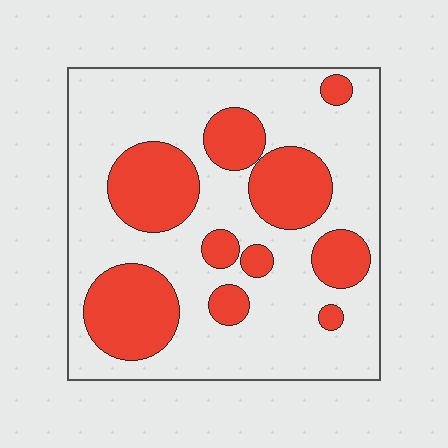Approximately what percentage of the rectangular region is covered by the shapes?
Approximately 30%.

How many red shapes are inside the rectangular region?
10.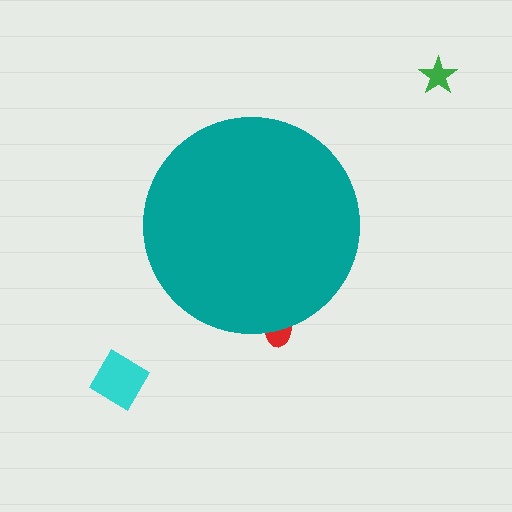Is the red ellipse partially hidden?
Yes, the red ellipse is partially hidden behind the teal circle.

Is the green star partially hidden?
No, the green star is fully visible.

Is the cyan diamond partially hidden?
No, the cyan diamond is fully visible.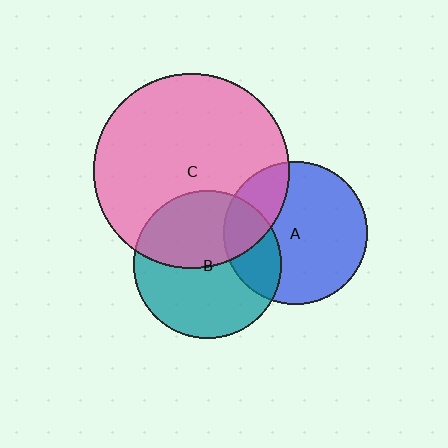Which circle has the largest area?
Circle C (pink).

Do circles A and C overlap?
Yes.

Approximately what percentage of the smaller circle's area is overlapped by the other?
Approximately 25%.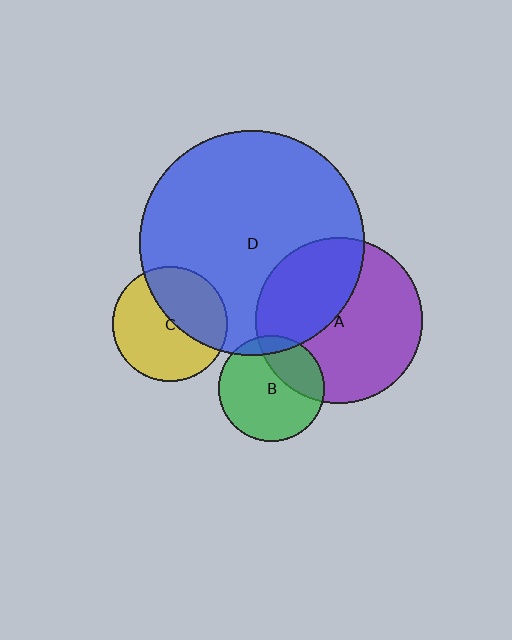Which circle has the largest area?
Circle D (blue).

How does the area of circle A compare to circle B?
Approximately 2.5 times.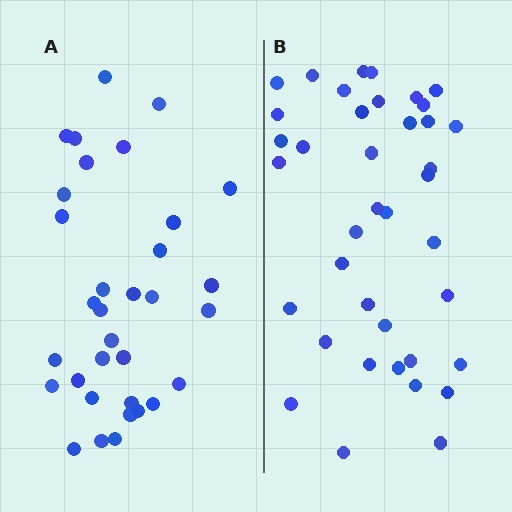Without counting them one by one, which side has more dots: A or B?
Region B (the right region) has more dots.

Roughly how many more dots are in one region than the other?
Region B has about 6 more dots than region A.